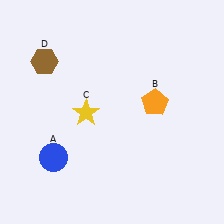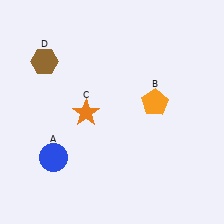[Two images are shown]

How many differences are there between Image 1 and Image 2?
There is 1 difference between the two images.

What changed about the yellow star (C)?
In Image 1, C is yellow. In Image 2, it changed to orange.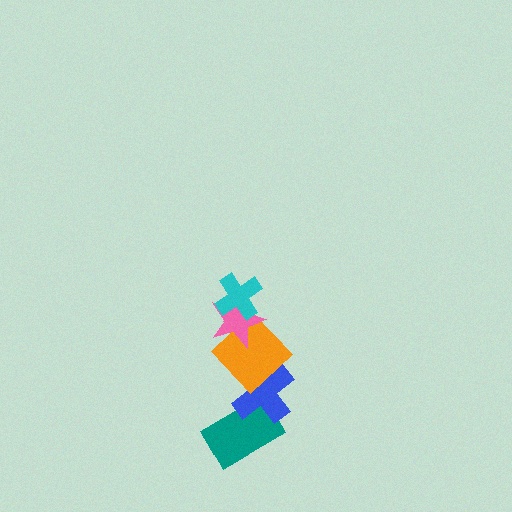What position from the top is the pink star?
The pink star is 2nd from the top.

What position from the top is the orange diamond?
The orange diamond is 3rd from the top.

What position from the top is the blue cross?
The blue cross is 4th from the top.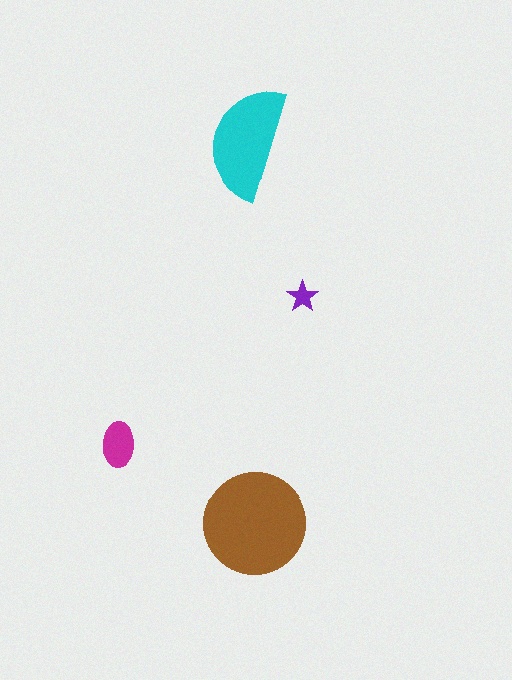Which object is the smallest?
The purple star.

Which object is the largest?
The brown circle.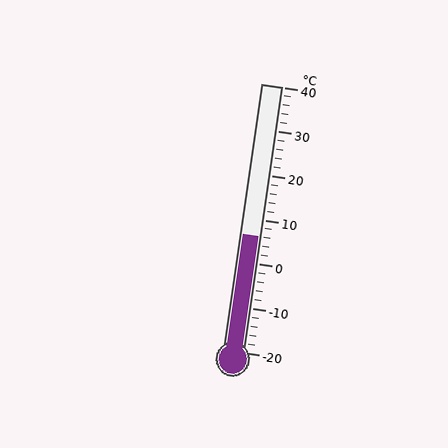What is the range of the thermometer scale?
The thermometer scale ranges from -20°C to 40°C.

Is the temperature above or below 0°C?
The temperature is above 0°C.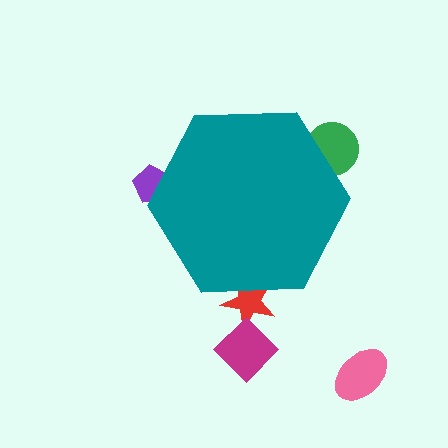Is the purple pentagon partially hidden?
Yes, the purple pentagon is partially hidden behind the teal hexagon.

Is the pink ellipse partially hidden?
No, the pink ellipse is fully visible.